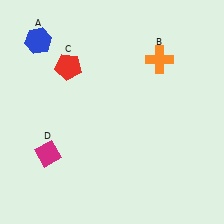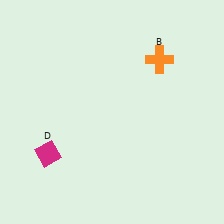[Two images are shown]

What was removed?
The blue hexagon (A), the red pentagon (C) were removed in Image 2.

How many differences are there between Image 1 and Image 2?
There are 2 differences between the two images.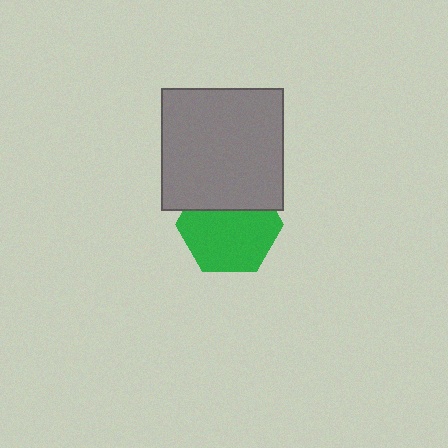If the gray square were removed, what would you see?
You would see the complete green hexagon.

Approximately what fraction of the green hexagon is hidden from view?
Roughly 33% of the green hexagon is hidden behind the gray square.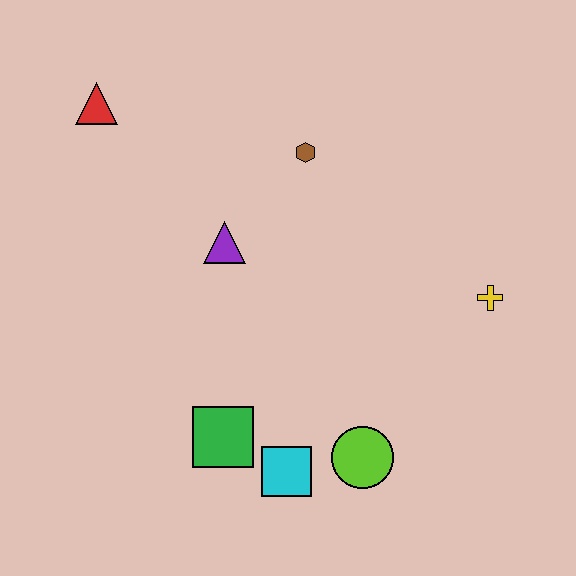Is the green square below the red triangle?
Yes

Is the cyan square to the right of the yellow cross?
No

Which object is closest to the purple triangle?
The brown hexagon is closest to the purple triangle.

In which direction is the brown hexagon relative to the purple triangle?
The brown hexagon is above the purple triangle.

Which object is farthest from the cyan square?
The red triangle is farthest from the cyan square.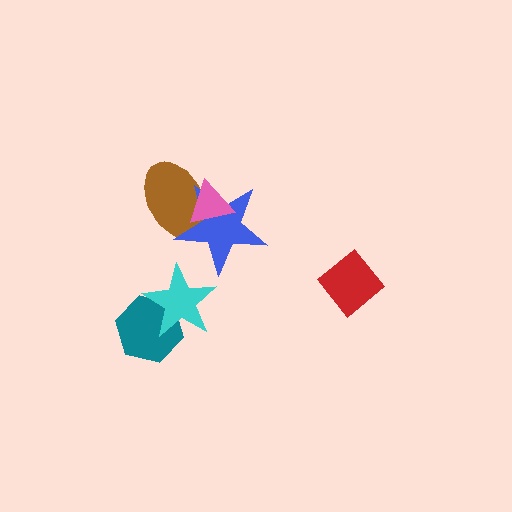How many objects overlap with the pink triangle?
2 objects overlap with the pink triangle.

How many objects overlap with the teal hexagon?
1 object overlaps with the teal hexagon.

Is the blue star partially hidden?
Yes, it is partially covered by another shape.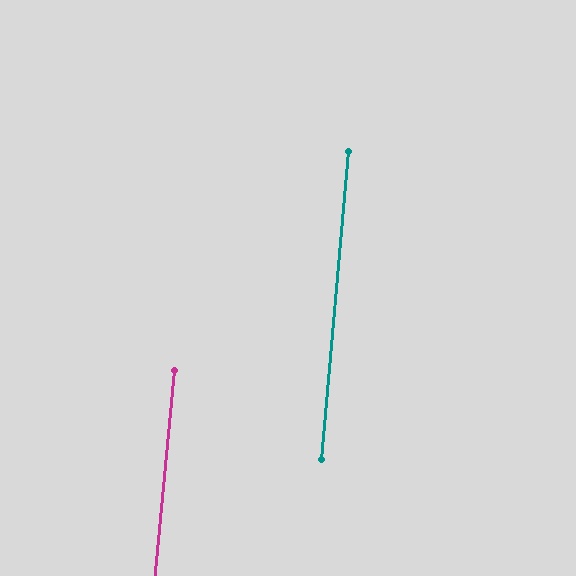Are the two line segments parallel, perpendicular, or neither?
Parallel — their directions differ by only 0.3°.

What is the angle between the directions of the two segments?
Approximately 0 degrees.